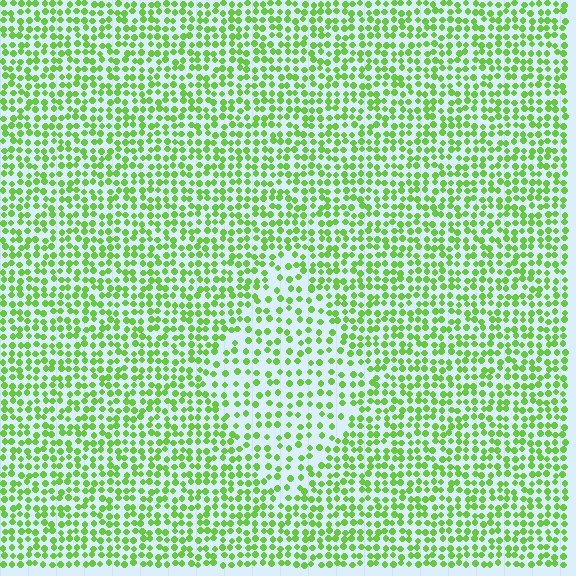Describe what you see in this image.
The image contains small lime elements arranged at two different densities. A diamond-shaped region is visible where the elements are less densely packed than the surrounding area.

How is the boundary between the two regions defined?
The boundary is defined by a change in element density (approximately 1.7x ratio). All elements are the same color, size, and shape.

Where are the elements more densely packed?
The elements are more densely packed outside the diamond boundary.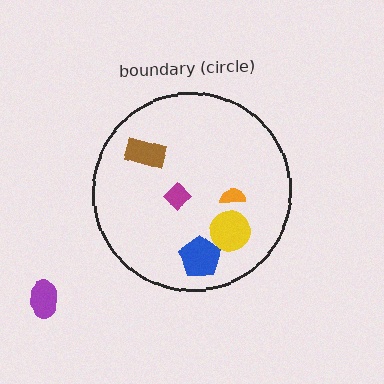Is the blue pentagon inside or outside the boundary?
Inside.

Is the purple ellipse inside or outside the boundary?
Outside.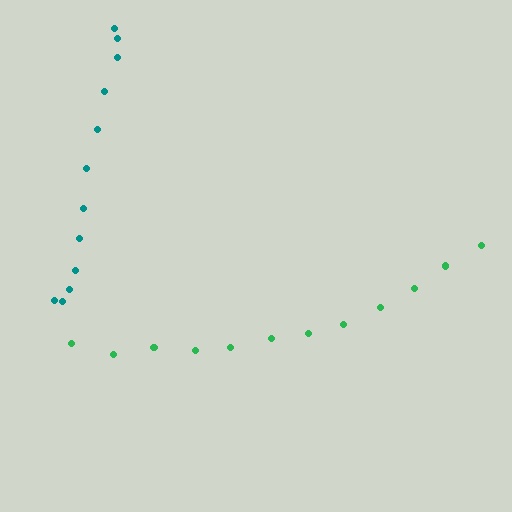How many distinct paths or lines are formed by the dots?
There are 2 distinct paths.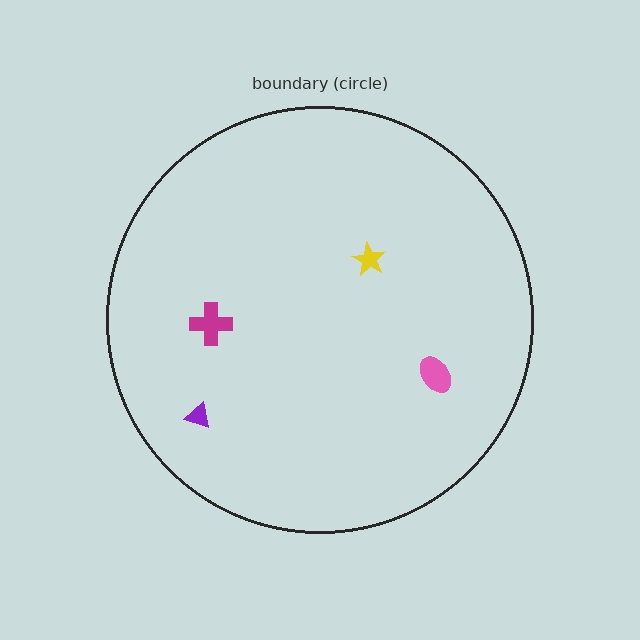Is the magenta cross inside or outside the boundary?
Inside.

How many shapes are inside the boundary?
4 inside, 0 outside.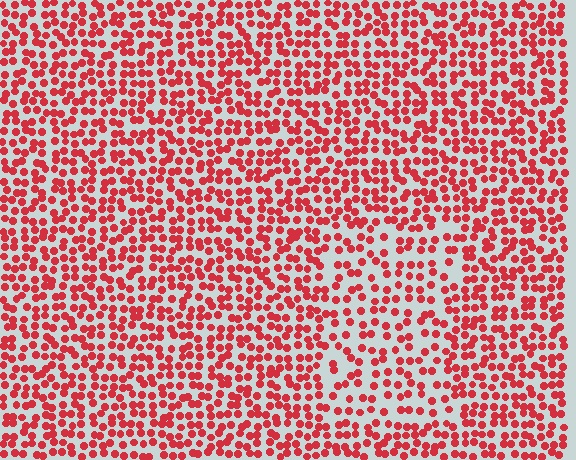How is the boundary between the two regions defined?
The boundary is defined by a change in element density (approximately 1.6x ratio). All elements are the same color, size, and shape.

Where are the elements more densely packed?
The elements are more densely packed outside the rectangle boundary.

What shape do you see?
I see a rectangle.